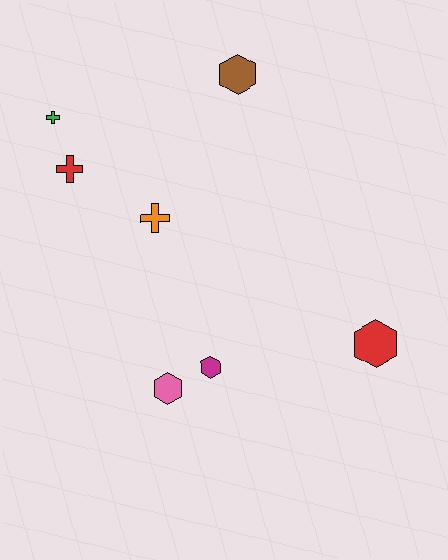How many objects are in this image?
There are 7 objects.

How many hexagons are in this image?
There are 4 hexagons.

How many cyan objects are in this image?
There are no cyan objects.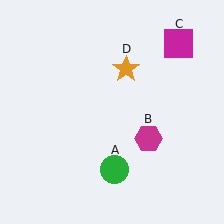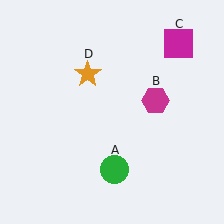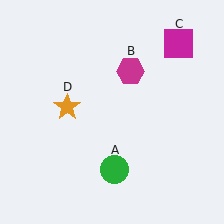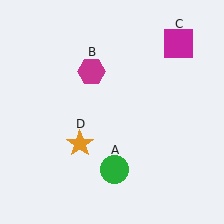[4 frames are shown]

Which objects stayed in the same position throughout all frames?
Green circle (object A) and magenta square (object C) remained stationary.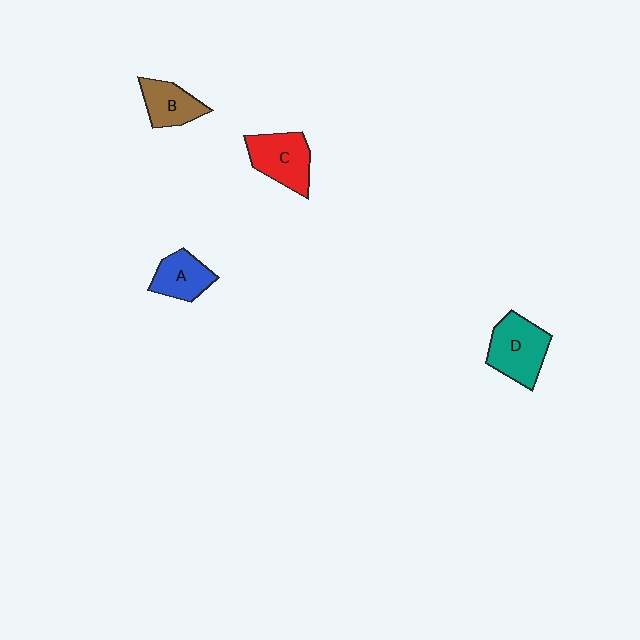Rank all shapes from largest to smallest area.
From largest to smallest: D (teal), C (red), A (blue), B (brown).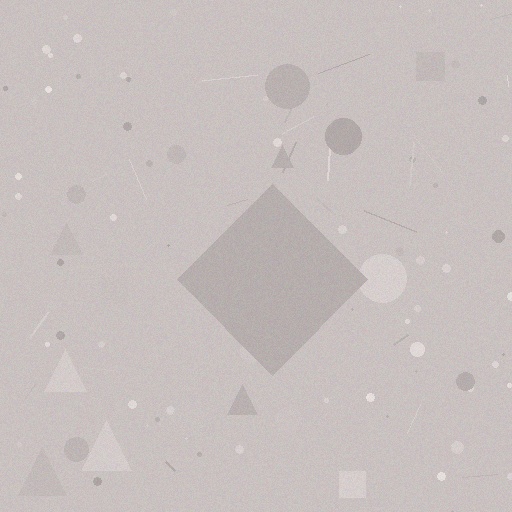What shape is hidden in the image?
A diamond is hidden in the image.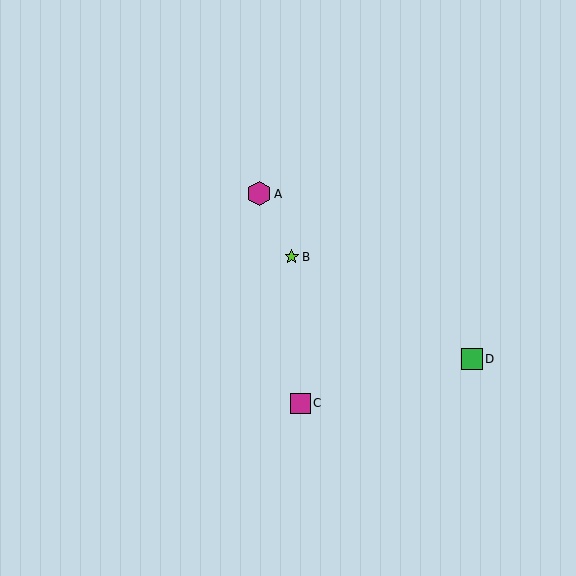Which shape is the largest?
The magenta hexagon (labeled A) is the largest.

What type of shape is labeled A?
Shape A is a magenta hexagon.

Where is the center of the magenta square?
The center of the magenta square is at (300, 403).